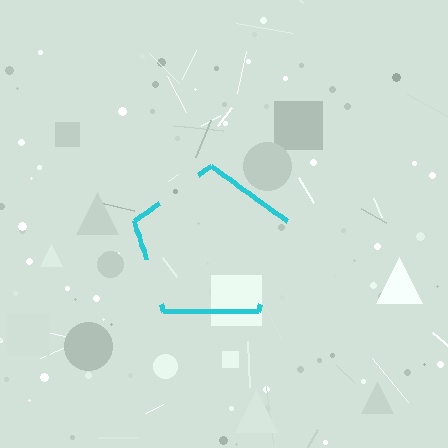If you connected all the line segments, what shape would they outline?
They would outline a pentagon.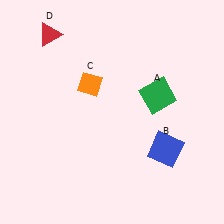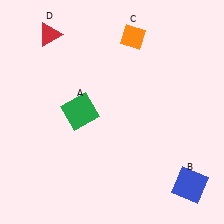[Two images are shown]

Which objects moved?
The objects that moved are: the green square (A), the blue square (B), the orange diamond (C).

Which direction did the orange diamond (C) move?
The orange diamond (C) moved up.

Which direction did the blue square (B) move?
The blue square (B) moved down.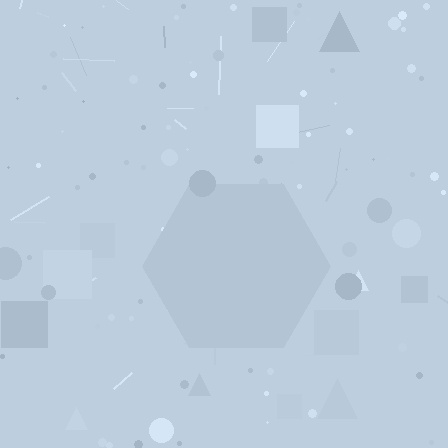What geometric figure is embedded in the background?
A hexagon is embedded in the background.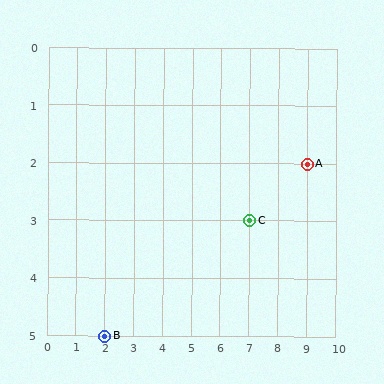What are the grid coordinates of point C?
Point C is at grid coordinates (7, 3).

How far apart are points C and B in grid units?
Points C and B are 5 columns and 2 rows apart (about 5.4 grid units diagonally).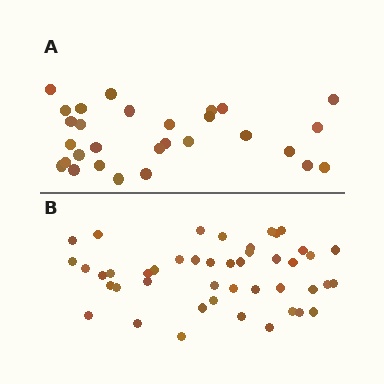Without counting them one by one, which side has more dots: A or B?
Region B (the bottom region) has more dots.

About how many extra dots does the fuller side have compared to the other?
Region B has approximately 15 more dots than region A.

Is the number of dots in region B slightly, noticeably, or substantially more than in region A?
Region B has substantially more. The ratio is roughly 1.6 to 1.